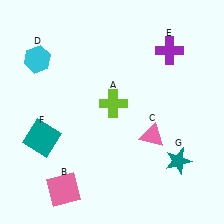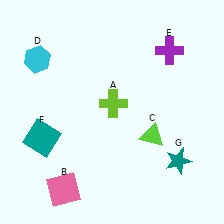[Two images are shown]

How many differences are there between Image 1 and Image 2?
There is 1 difference between the two images.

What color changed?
The triangle (C) changed from pink in Image 1 to lime in Image 2.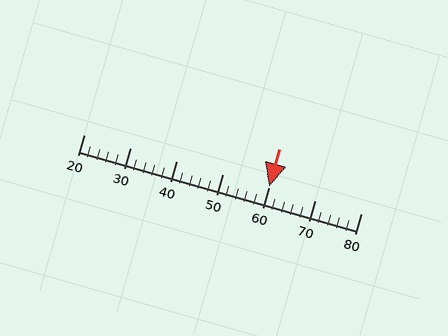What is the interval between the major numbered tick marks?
The major tick marks are spaced 10 units apart.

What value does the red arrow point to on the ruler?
The red arrow points to approximately 60.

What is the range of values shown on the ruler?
The ruler shows values from 20 to 80.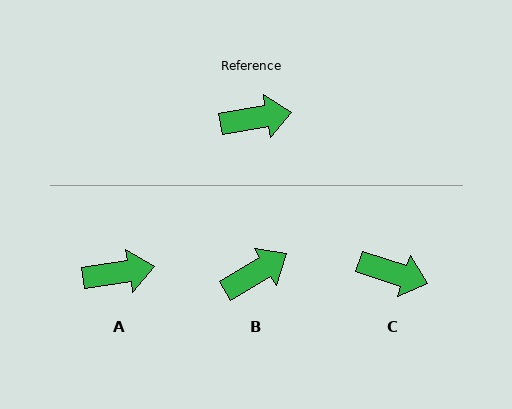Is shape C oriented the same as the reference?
No, it is off by about 27 degrees.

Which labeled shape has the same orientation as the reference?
A.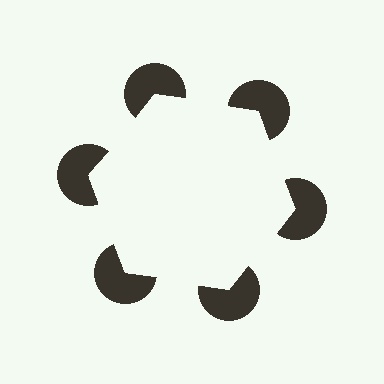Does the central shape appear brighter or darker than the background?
It typically appears slightly brighter than the background, even though no actual brightness change is drawn.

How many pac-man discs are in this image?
There are 6 — one at each vertex of the illusory hexagon.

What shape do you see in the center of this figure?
An illusory hexagon — its edges are inferred from the aligned wedge cuts in the pac-man discs, not physically drawn.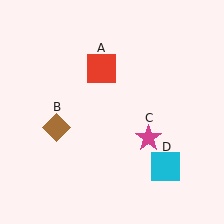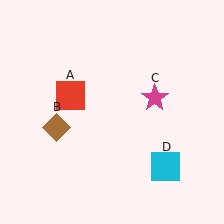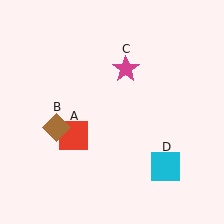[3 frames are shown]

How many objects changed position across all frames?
2 objects changed position: red square (object A), magenta star (object C).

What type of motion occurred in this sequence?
The red square (object A), magenta star (object C) rotated counterclockwise around the center of the scene.